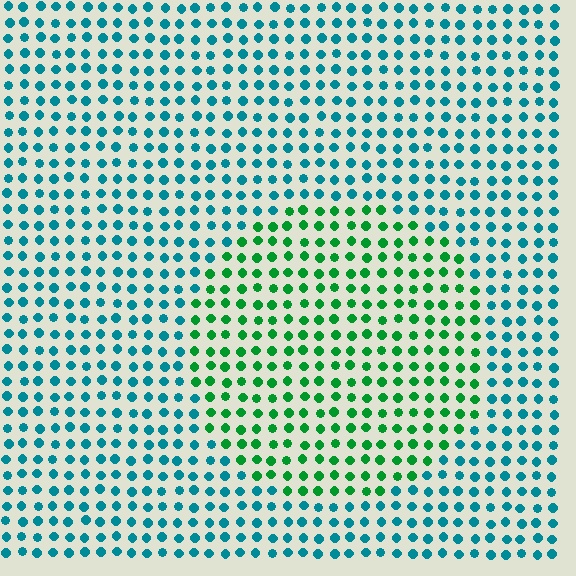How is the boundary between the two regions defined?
The boundary is defined purely by a slight shift in hue (about 49 degrees). Spacing, size, and orientation are identical on both sides.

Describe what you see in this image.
The image is filled with small teal elements in a uniform arrangement. A circle-shaped region is visible where the elements are tinted to a slightly different hue, forming a subtle color boundary.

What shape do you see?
I see a circle.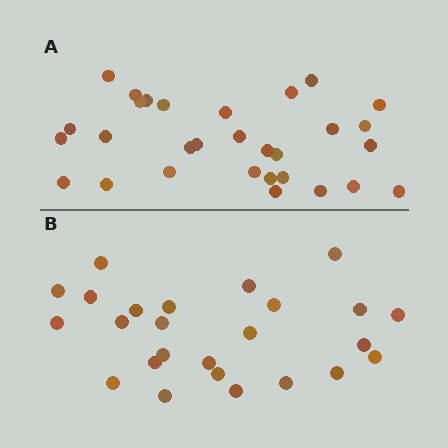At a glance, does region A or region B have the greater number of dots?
Region A (the top region) has more dots.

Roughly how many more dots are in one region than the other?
Region A has about 5 more dots than region B.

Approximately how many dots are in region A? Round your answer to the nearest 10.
About 30 dots.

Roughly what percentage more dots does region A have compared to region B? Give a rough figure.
About 20% more.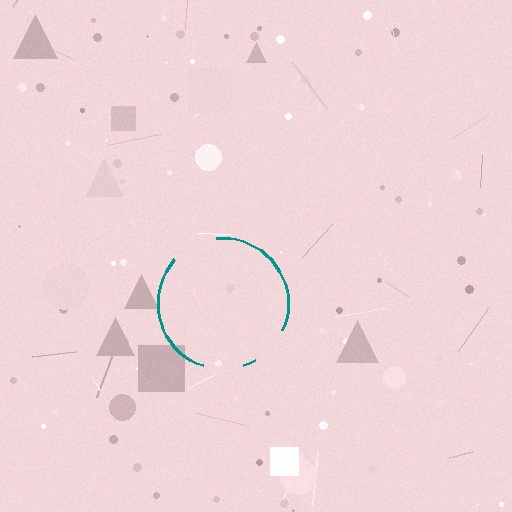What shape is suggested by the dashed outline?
The dashed outline suggests a circle.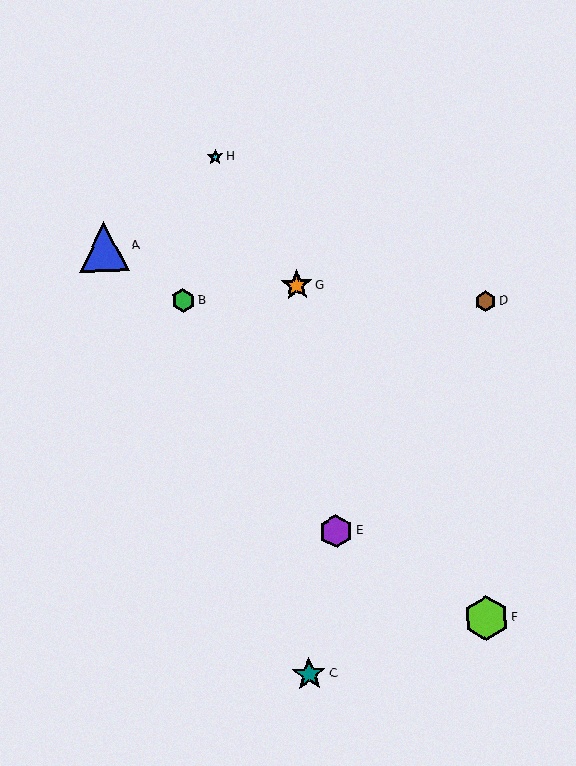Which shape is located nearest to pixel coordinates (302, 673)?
The teal star (labeled C) at (309, 674) is nearest to that location.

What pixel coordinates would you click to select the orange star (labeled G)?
Click at (297, 285) to select the orange star G.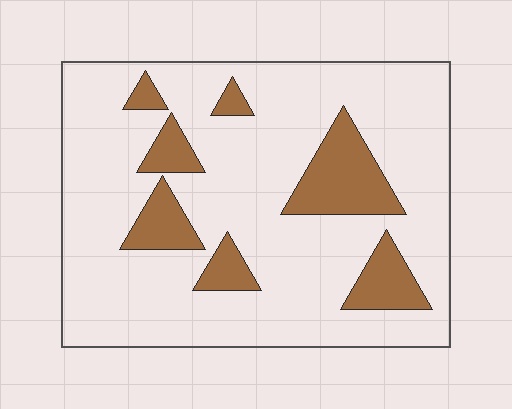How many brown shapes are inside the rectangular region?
7.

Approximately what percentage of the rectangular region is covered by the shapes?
Approximately 20%.